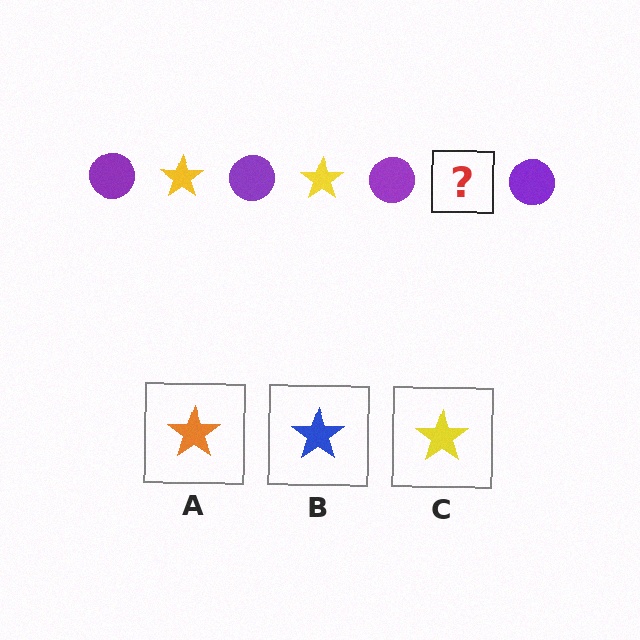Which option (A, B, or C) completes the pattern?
C.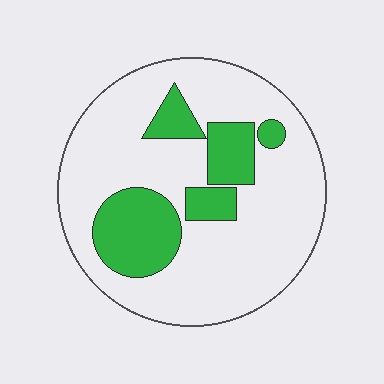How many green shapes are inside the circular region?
5.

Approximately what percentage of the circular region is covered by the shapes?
Approximately 25%.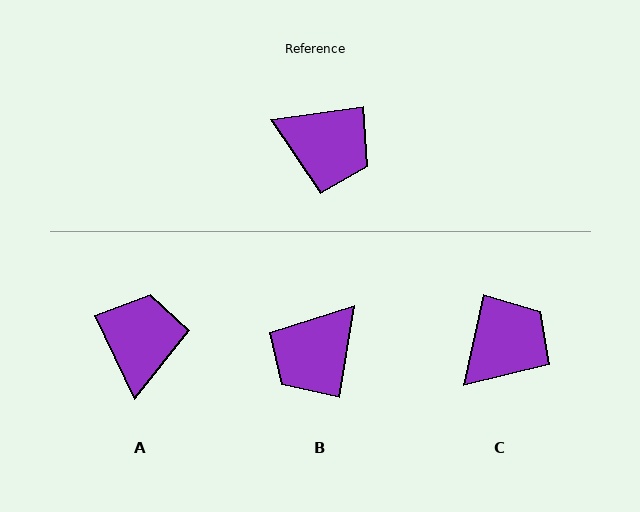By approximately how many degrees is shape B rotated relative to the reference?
Approximately 107 degrees clockwise.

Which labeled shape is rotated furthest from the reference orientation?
A, about 107 degrees away.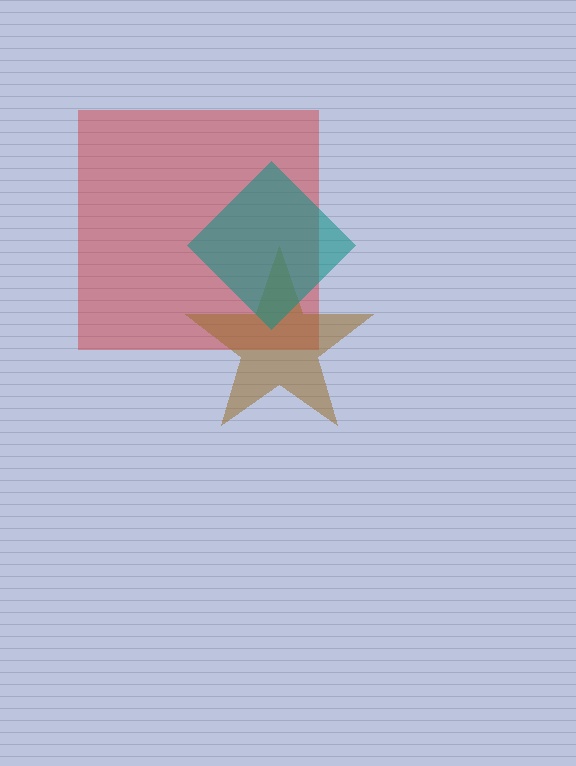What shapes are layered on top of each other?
The layered shapes are: a red square, a brown star, a teal diamond.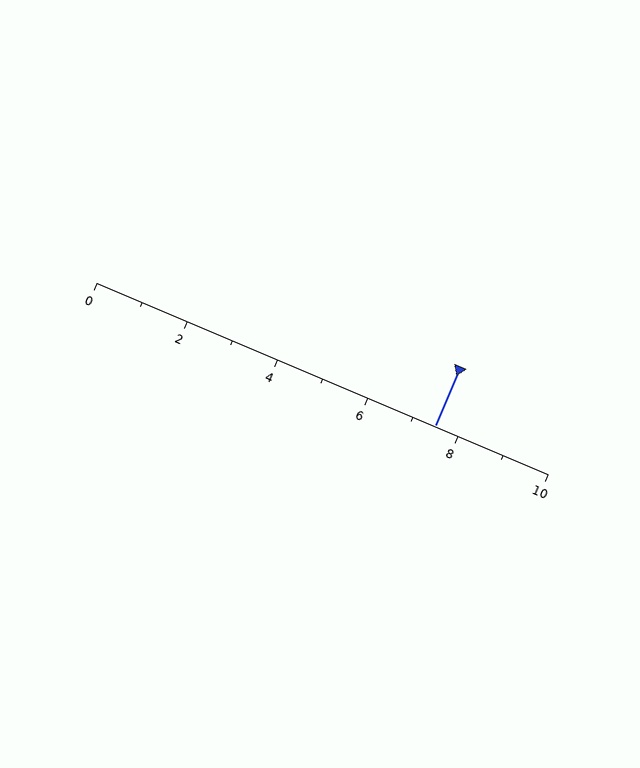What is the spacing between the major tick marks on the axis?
The major ticks are spaced 2 apart.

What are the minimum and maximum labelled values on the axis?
The axis runs from 0 to 10.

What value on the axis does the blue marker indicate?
The marker indicates approximately 7.5.